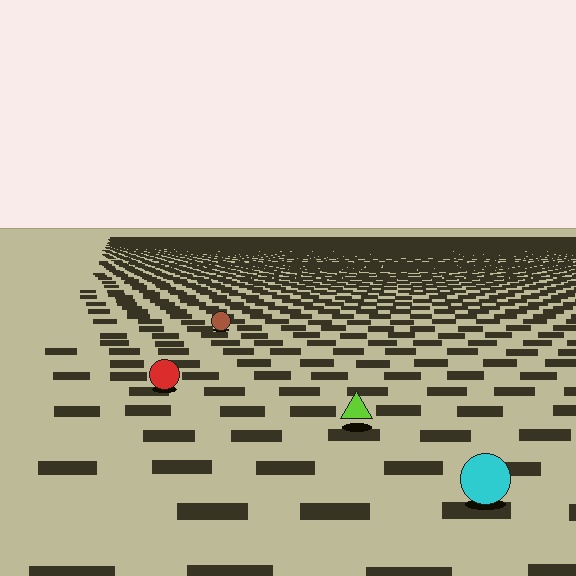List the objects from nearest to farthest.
From nearest to farthest: the cyan circle, the lime triangle, the red circle, the brown circle.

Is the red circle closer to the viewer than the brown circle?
Yes. The red circle is closer — you can tell from the texture gradient: the ground texture is coarser near it.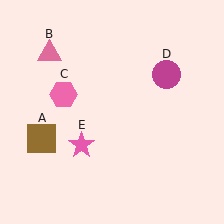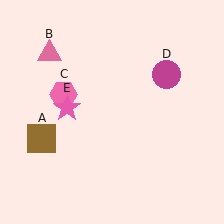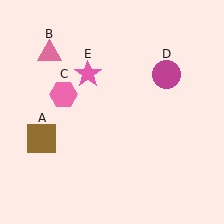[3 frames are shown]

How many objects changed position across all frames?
1 object changed position: pink star (object E).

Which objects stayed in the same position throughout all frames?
Brown square (object A) and pink triangle (object B) and pink hexagon (object C) and magenta circle (object D) remained stationary.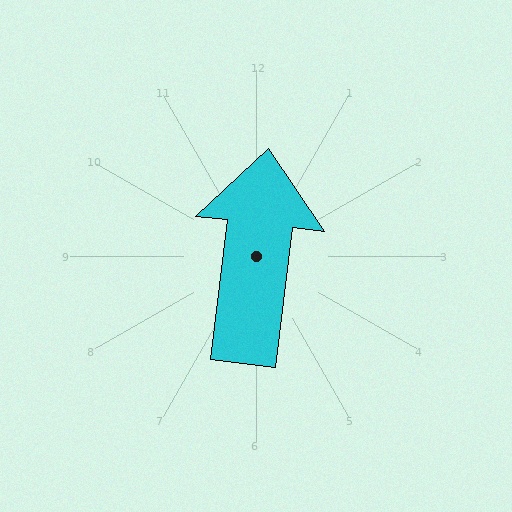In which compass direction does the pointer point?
North.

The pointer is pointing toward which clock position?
Roughly 12 o'clock.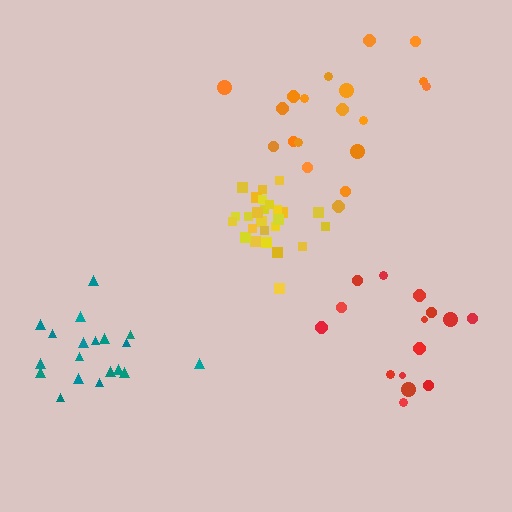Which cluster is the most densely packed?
Yellow.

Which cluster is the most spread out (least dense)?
Orange.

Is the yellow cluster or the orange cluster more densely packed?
Yellow.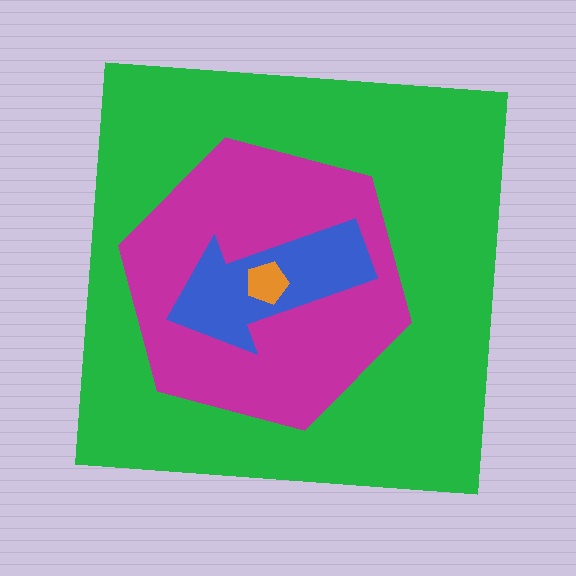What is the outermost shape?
The green square.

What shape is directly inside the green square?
The magenta hexagon.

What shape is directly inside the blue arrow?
The orange pentagon.